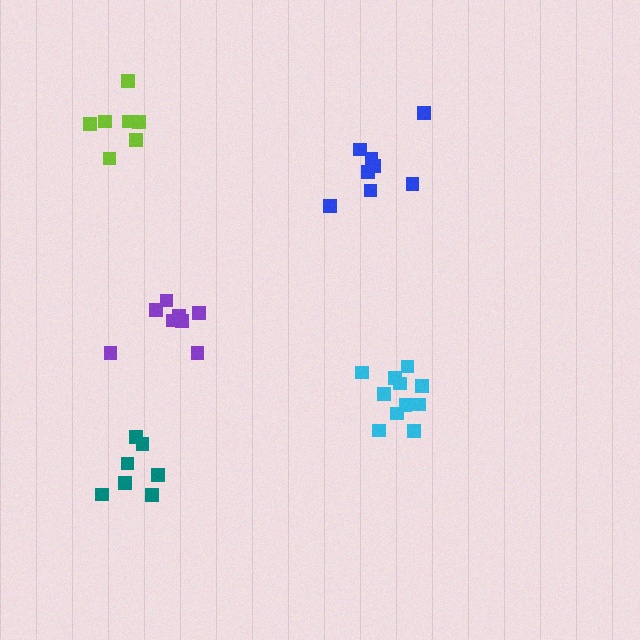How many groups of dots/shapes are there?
There are 5 groups.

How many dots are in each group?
Group 1: 12 dots, Group 2: 8 dots, Group 3: 7 dots, Group 4: 7 dots, Group 5: 8 dots (42 total).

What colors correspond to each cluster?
The clusters are colored: cyan, purple, teal, lime, blue.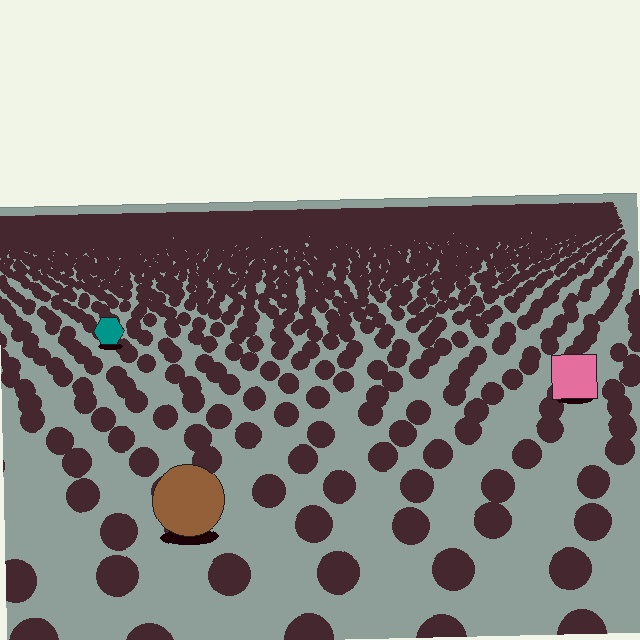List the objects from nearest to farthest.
From nearest to farthest: the brown circle, the pink square, the teal hexagon.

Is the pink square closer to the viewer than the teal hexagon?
Yes. The pink square is closer — you can tell from the texture gradient: the ground texture is coarser near it.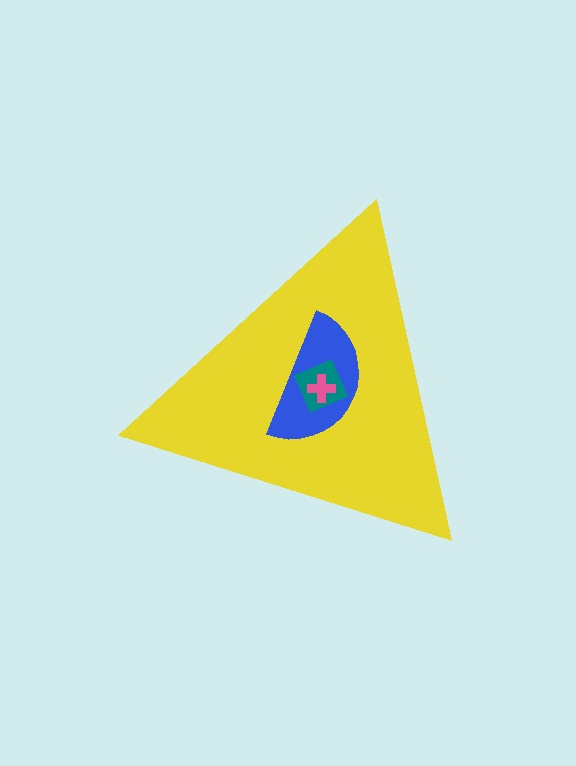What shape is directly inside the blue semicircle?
The teal square.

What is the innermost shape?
The pink cross.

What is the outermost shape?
The yellow triangle.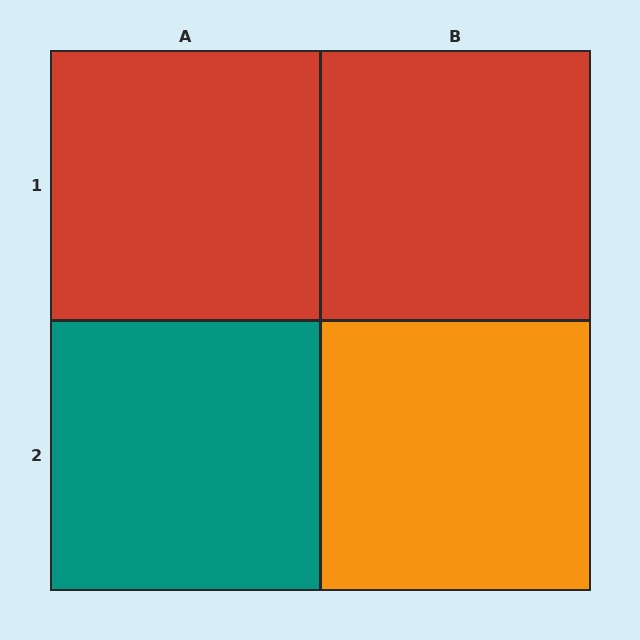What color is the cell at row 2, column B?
Orange.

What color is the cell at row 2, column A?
Teal.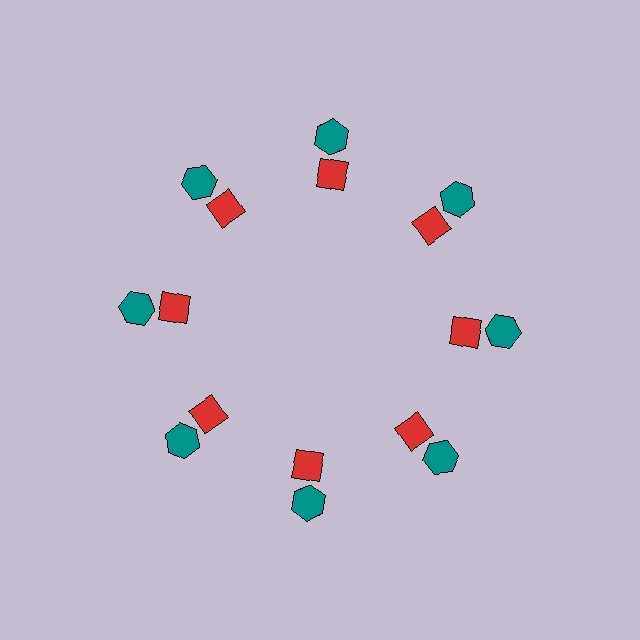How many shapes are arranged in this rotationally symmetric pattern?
There are 16 shapes, arranged in 8 groups of 2.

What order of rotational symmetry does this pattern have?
This pattern has 8-fold rotational symmetry.